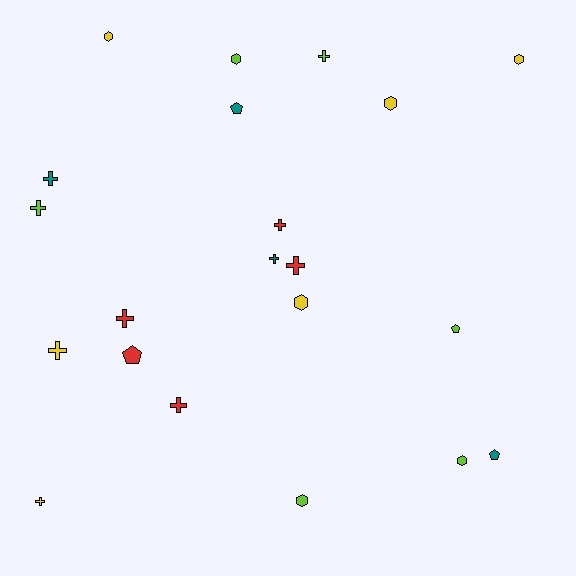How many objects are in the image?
There are 21 objects.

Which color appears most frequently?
Lime, with 6 objects.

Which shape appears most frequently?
Cross, with 10 objects.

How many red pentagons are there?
There is 1 red pentagon.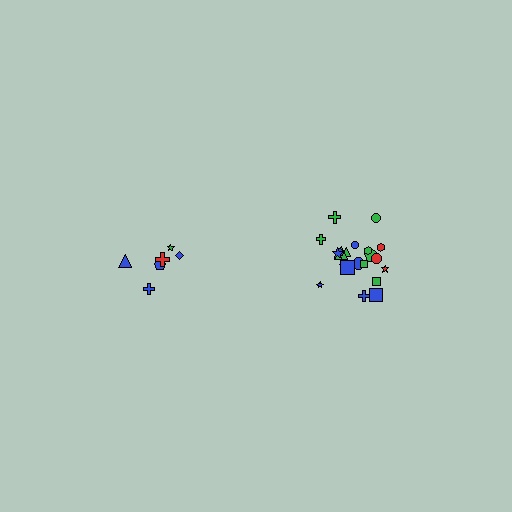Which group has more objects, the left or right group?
The right group.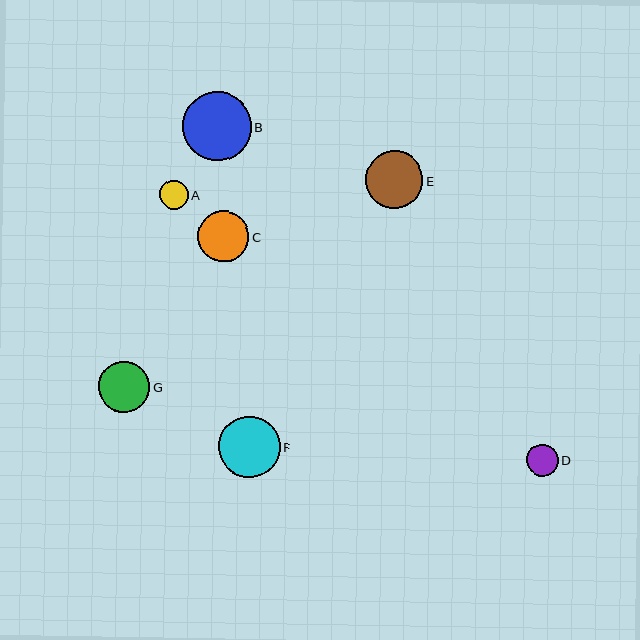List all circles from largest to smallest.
From largest to smallest: B, F, E, C, G, D, A.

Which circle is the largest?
Circle B is the largest with a size of approximately 69 pixels.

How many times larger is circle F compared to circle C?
Circle F is approximately 1.2 times the size of circle C.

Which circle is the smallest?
Circle A is the smallest with a size of approximately 29 pixels.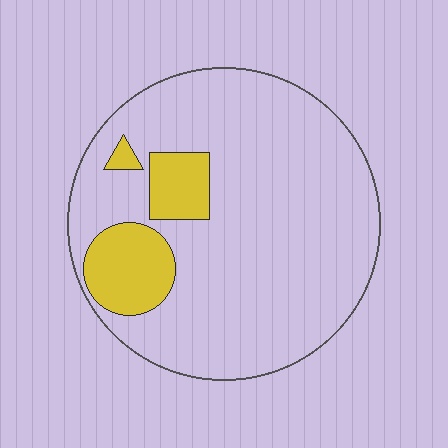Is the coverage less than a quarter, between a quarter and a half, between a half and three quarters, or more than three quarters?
Less than a quarter.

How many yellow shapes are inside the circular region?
3.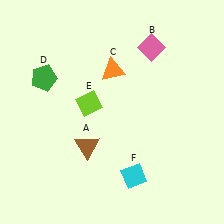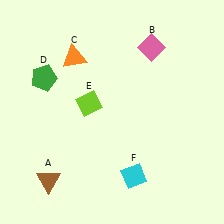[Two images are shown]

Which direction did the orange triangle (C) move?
The orange triangle (C) moved left.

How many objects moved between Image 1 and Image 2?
2 objects moved between the two images.